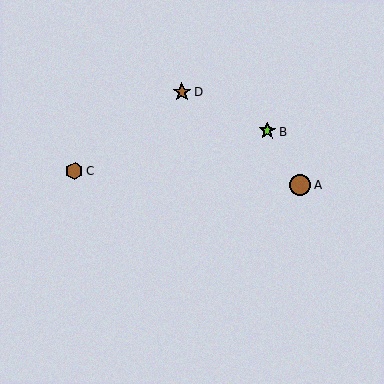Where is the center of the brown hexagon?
The center of the brown hexagon is at (75, 171).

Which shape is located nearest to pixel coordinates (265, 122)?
The lime star (labeled B) at (267, 131) is nearest to that location.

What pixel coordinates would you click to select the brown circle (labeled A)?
Click at (301, 185) to select the brown circle A.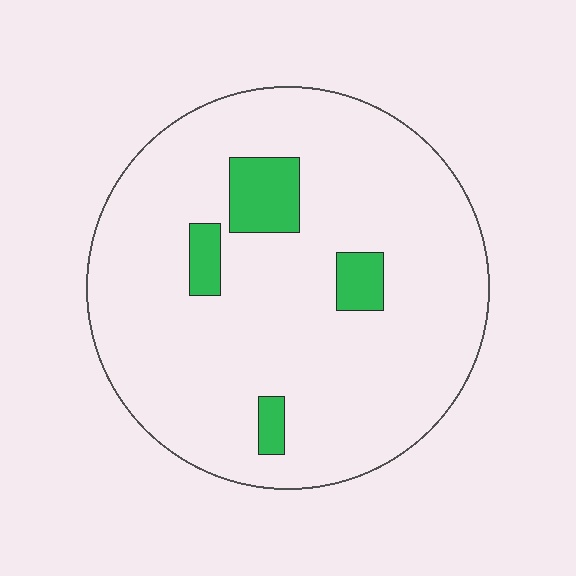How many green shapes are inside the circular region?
4.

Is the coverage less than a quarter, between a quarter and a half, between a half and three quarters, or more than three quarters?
Less than a quarter.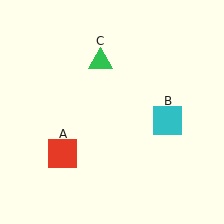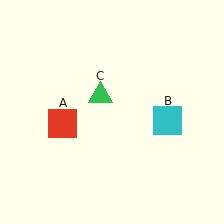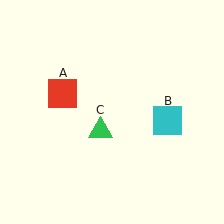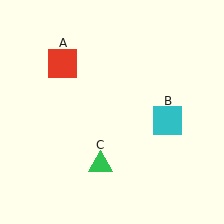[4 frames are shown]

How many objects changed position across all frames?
2 objects changed position: red square (object A), green triangle (object C).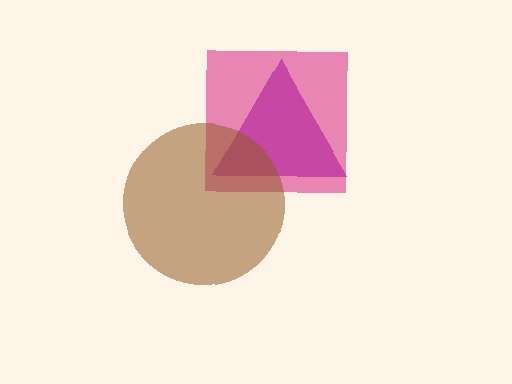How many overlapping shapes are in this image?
There are 3 overlapping shapes in the image.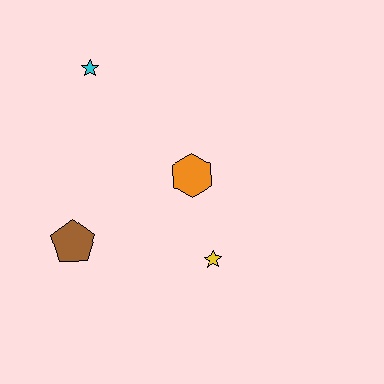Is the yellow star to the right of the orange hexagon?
Yes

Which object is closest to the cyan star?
The orange hexagon is closest to the cyan star.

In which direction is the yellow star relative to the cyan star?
The yellow star is below the cyan star.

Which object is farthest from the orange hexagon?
The cyan star is farthest from the orange hexagon.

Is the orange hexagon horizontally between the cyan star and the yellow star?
Yes